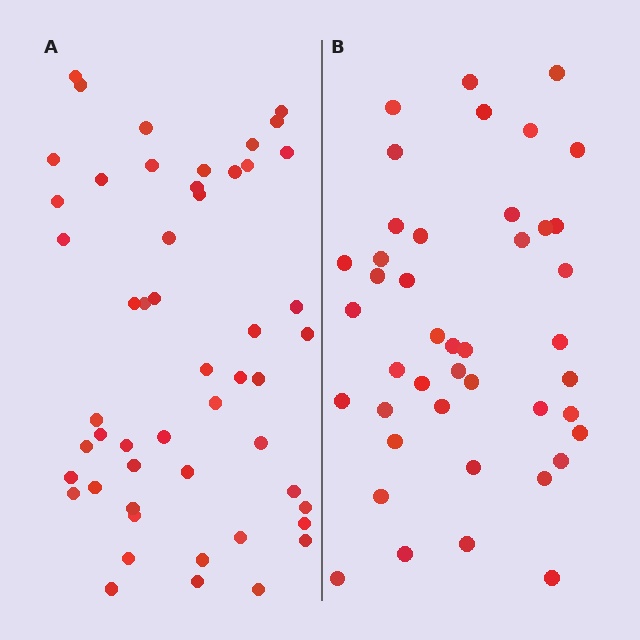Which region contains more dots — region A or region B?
Region A (the left region) has more dots.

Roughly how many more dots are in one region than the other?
Region A has roughly 8 or so more dots than region B.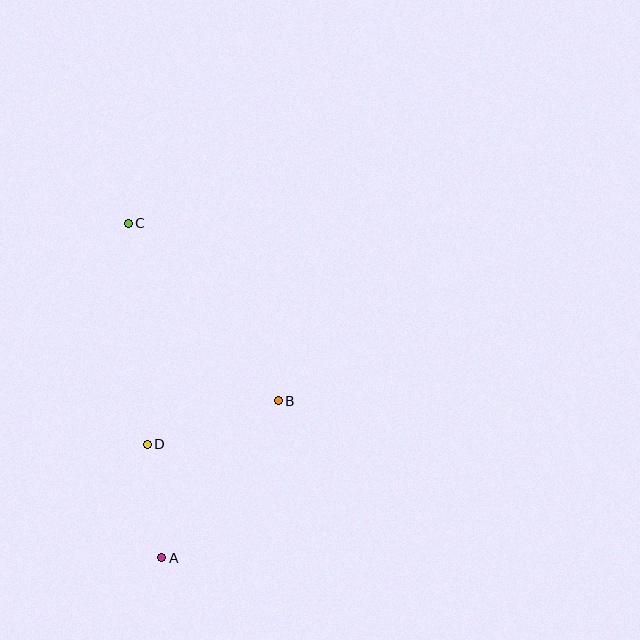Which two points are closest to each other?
Points A and D are closest to each other.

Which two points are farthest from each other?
Points A and C are farthest from each other.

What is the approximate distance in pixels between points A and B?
The distance between A and B is approximately 195 pixels.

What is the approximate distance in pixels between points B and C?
The distance between B and C is approximately 233 pixels.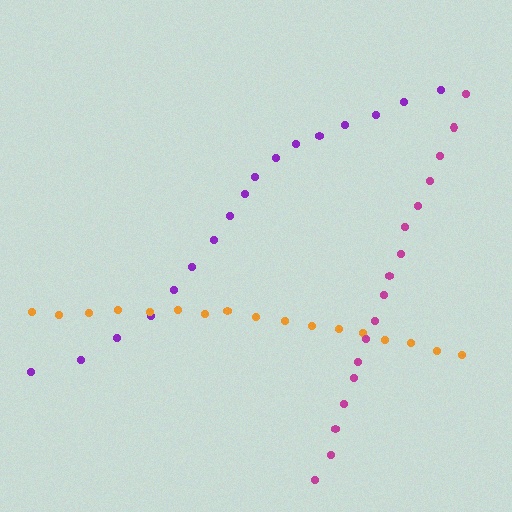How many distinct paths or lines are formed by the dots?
There are 3 distinct paths.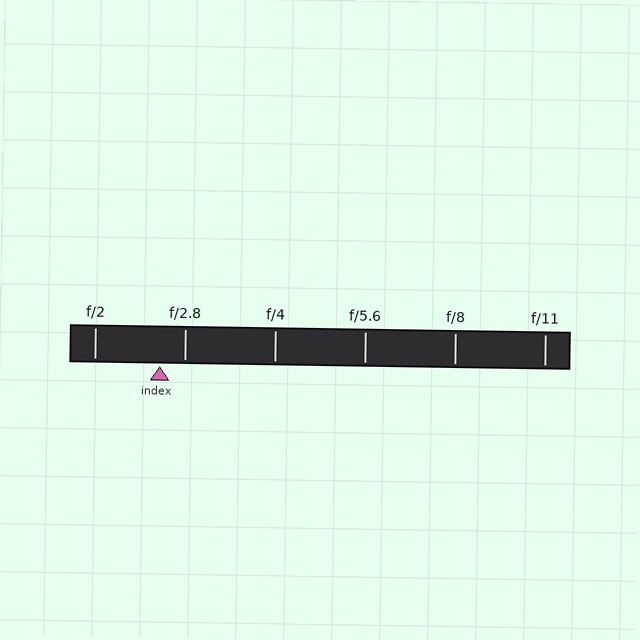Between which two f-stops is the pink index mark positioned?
The index mark is between f/2 and f/2.8.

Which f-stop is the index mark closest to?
The index mark is closest to f/2.8.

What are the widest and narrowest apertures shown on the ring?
The widest aperture shown is f/2 and the narrowest is f/11.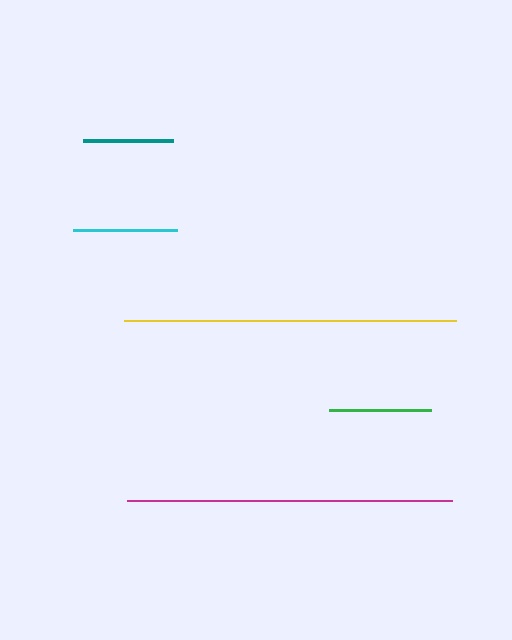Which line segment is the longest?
The yellow line is the longest at approximately 332 pixels.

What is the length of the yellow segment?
The yellow segment is approximately 332 pixels long.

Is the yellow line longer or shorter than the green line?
The yellow line is longer than the green line.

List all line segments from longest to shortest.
From longest to shortest: yellow, magenta, cyan, green, teal.